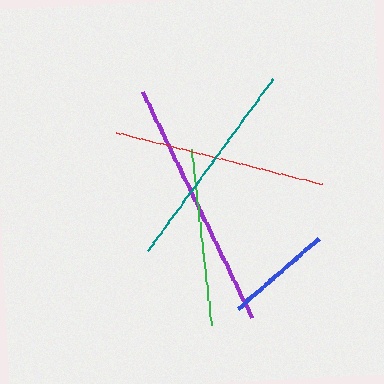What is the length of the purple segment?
The purple segment is approximately 250 pixels long.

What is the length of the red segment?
The red segment is approximately 213 pixels long.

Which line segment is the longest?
The purple line is the longest at approximately 250 pixels.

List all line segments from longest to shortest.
From longest to shortest: purple, teal, red, green, blue.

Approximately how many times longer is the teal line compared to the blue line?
The teal line is approximately 2.0 times the length of the blue line.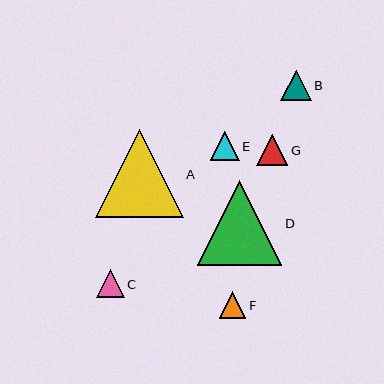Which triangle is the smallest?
Triangle F is the smallest with a size of approximately 27 pixels.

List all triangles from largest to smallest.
From largest to smallest: A, D, G, B, E, C, F.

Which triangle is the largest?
Triangle A is the largest with a size of approximately 88 pixels.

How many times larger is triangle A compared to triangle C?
Triangle A is approximately 3.2 times the size of triangle C.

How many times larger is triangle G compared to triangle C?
Triangle G is approximately 1.1 times the size of triangle C.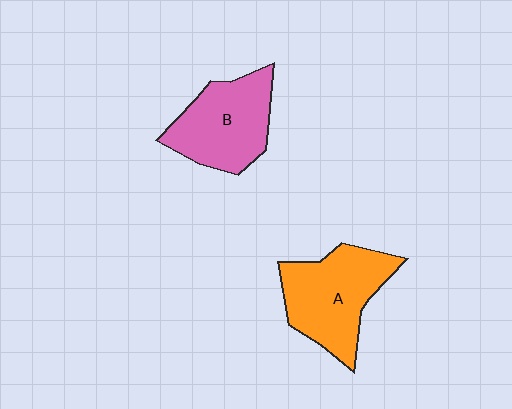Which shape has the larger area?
Shape A (orange).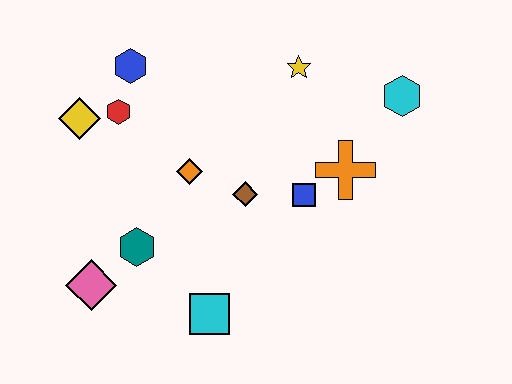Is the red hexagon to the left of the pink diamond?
No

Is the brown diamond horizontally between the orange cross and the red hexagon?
Yes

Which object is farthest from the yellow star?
The pink diamond is farthest from the yellow star.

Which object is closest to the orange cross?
The blue square is closest to the orange cross.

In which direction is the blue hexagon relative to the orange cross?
The blue hexagon is to the left of the orange cross.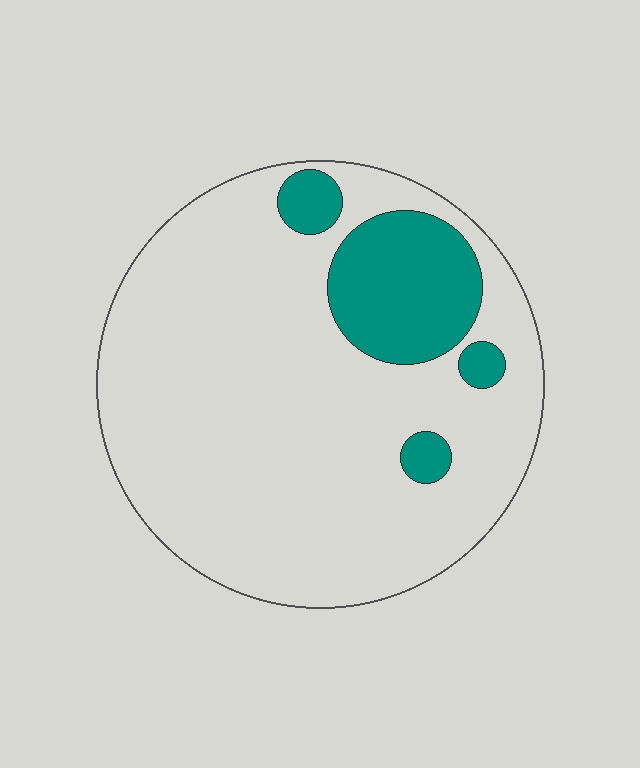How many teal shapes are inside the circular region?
4.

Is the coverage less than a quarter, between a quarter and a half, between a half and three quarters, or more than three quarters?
Less than a quarter.